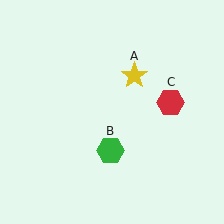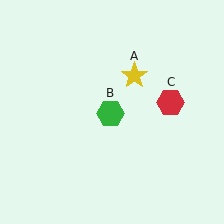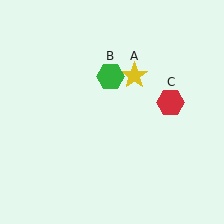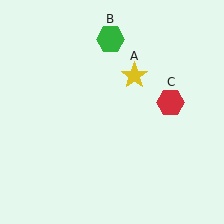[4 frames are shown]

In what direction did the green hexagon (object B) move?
The green hexagon (object B) moved up.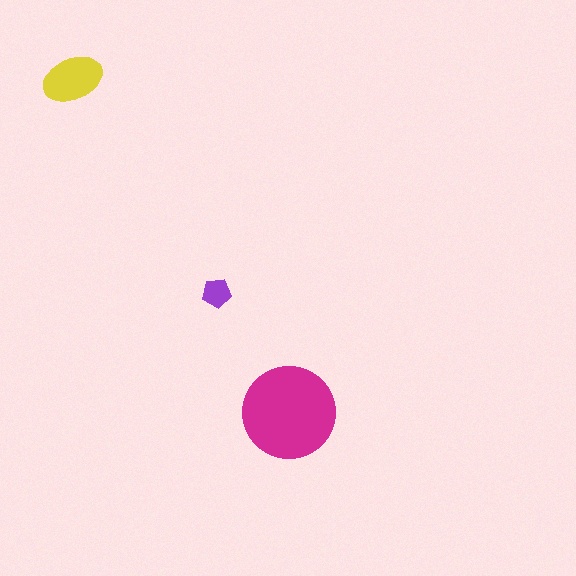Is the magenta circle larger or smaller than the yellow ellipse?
Larger.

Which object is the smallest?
The purple pentagon.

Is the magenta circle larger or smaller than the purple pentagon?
Larger.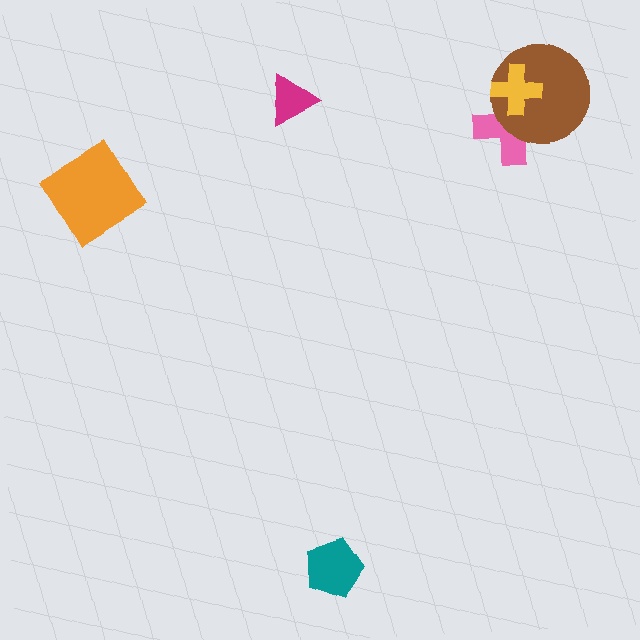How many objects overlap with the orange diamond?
0 objects overlap with the orange diamond.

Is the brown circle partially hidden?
Yes, it is partially covered by another shape.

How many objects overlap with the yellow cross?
2 objects overlap with the yellow cross.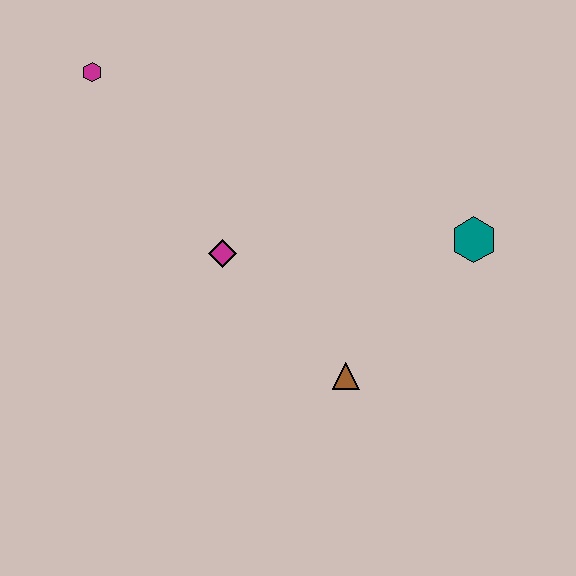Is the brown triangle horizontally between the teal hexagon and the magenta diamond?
Yes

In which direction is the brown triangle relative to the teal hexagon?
The brown triangle is below the teal hexagon.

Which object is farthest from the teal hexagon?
The magenta hexagon is farthest from the teal hexagon.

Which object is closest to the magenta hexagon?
The magenta diamond is closest to the magenta hexagon.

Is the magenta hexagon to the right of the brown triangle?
No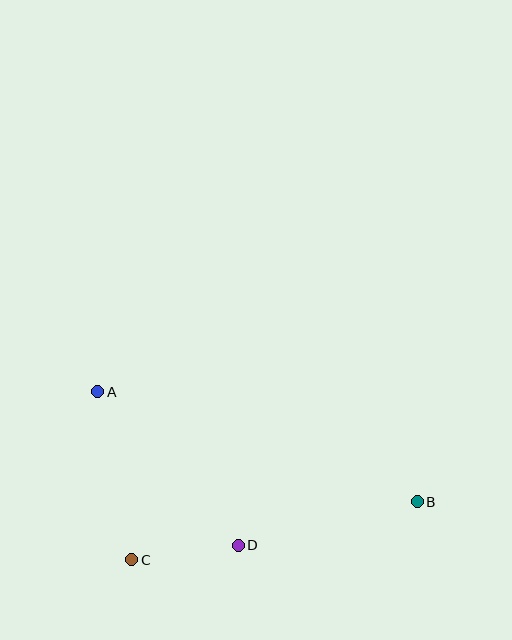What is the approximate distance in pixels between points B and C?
The distance between B and C is approximately 291 pixels.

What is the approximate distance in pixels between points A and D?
The distance between A and D is approximately 208 pixels.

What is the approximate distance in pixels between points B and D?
The distance between B and D is approximately 184 pixels.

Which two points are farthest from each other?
Points A and B are farthest from each other.